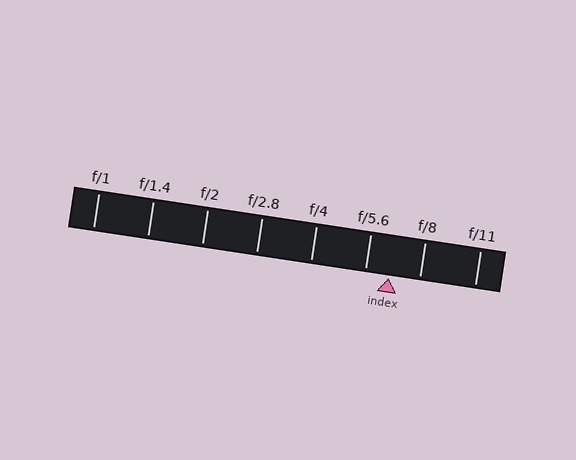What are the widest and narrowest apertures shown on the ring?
The widest aperture shown is f/1 and the narrowest is f/11.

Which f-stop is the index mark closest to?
The index mark is closest to f/5.6.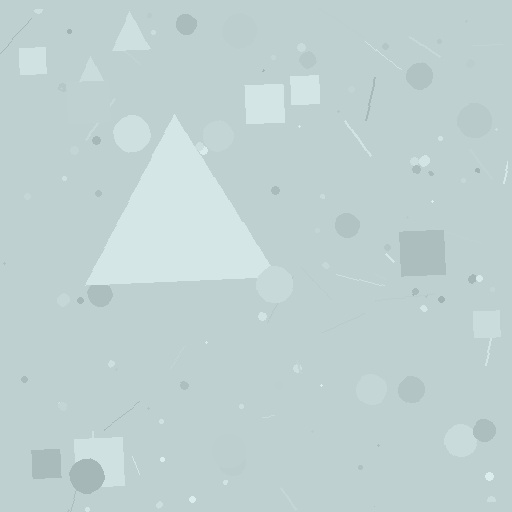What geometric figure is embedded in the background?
A triangle is embedded in the background.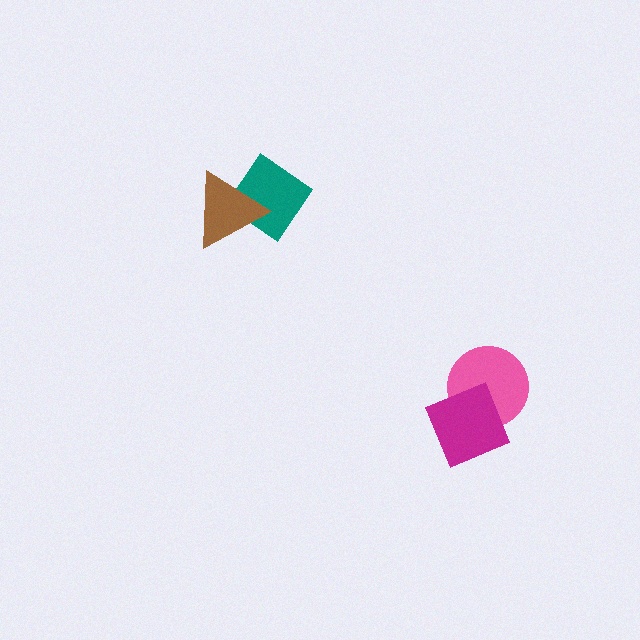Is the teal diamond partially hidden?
Yes, it is partially covered by another shape.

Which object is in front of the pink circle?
The magenta diamond is in front of the pink circle.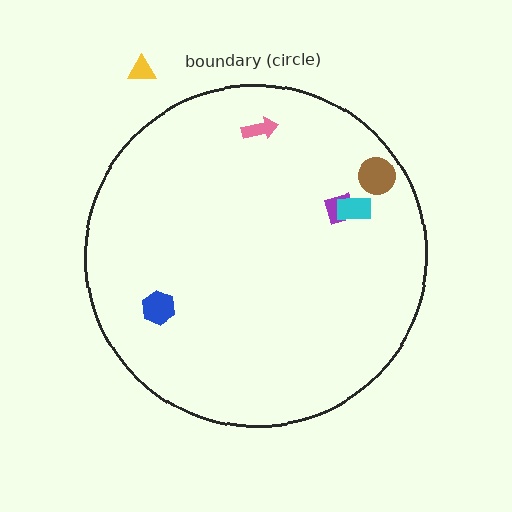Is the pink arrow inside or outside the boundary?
Inside.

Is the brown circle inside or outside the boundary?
Inside.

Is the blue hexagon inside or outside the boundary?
Inside.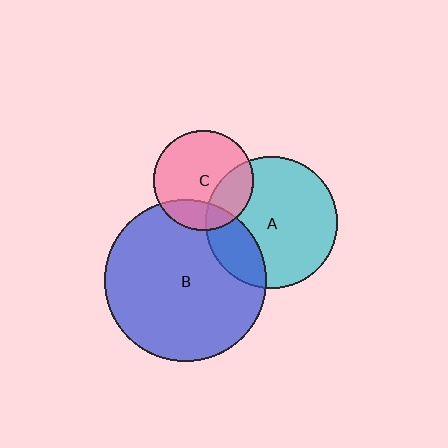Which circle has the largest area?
Circle B (blue).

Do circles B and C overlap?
Yes.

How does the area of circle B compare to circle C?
Approximately 2.6 times.